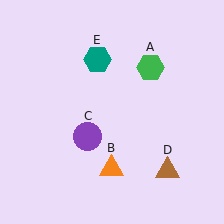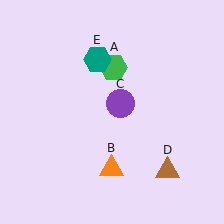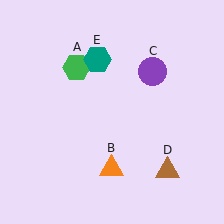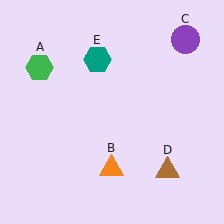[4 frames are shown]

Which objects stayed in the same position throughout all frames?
Orange triangle (object B) and brown triangle (object D) and teal hexagon (object E) remained stationary.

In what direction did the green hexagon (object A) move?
The green hexagon (object A) moved left.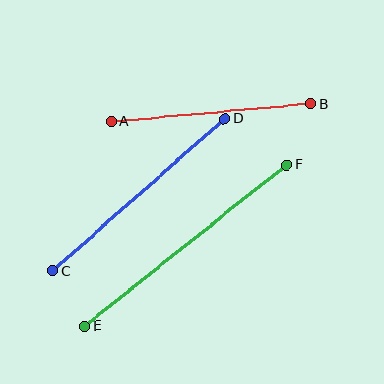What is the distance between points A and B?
The distance is approximately 200 pixels.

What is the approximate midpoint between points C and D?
The midpoint is at approximately (139, 195) pixels.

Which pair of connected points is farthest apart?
Points E and F are farthest apart.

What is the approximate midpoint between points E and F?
The midpoint is at approximately (186, 245) pixels.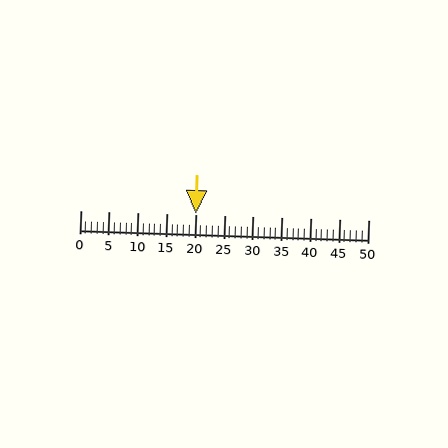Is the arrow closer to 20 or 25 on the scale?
The arrow is closer to 20.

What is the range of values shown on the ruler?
The ruler shows values from 0 to 50.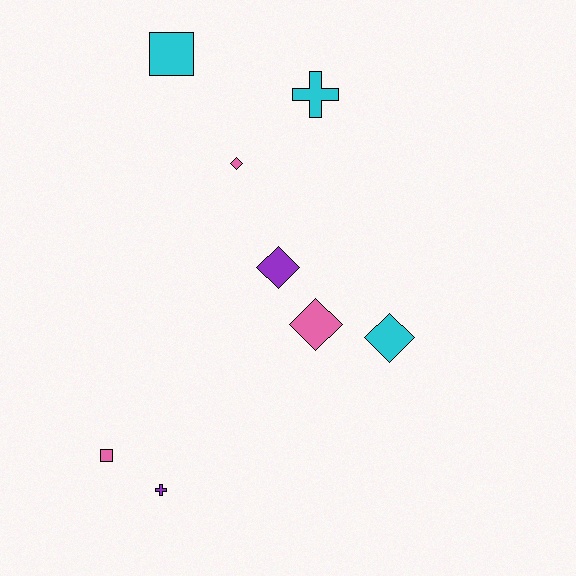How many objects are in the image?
There are 8 objects.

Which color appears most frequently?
Cyan, with 3 objects.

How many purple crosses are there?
There is 1 purple cross.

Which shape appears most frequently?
Diamond, with 4 objects.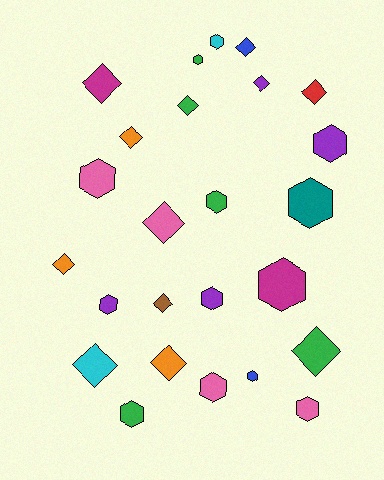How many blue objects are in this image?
There are 2 blue objects.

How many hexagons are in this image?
There are 13 hexagons.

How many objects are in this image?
There are 25 objects.